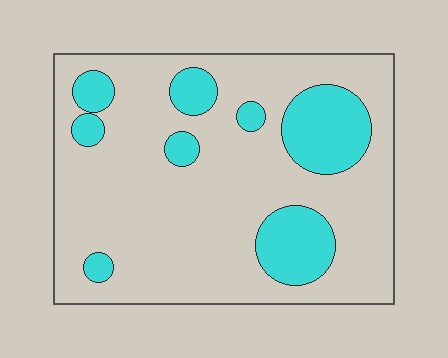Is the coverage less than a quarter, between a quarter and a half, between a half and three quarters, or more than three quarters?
Less than a quarter.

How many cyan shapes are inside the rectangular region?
8.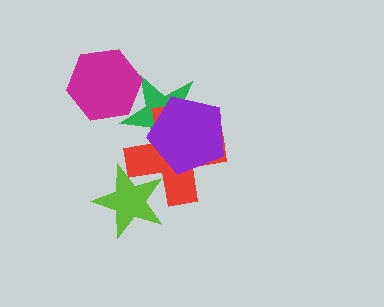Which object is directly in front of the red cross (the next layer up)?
The purple pentagon is directly in front of the red cross.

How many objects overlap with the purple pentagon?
2 objects overlap with the purple pentagon.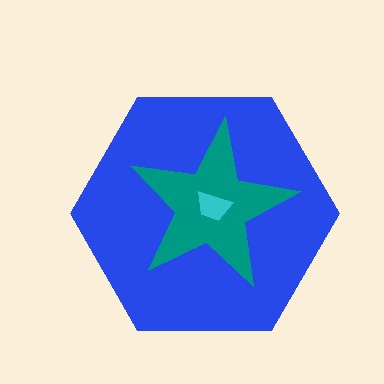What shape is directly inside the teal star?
The cyan trapezoid.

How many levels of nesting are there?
3.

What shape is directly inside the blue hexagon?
The teal star.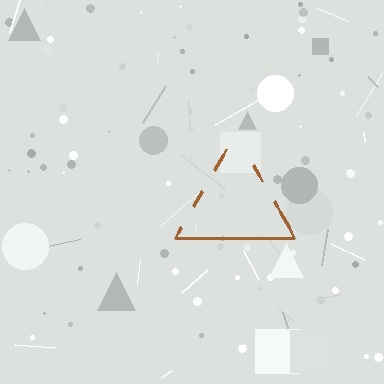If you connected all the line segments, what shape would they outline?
They would outline a triangle.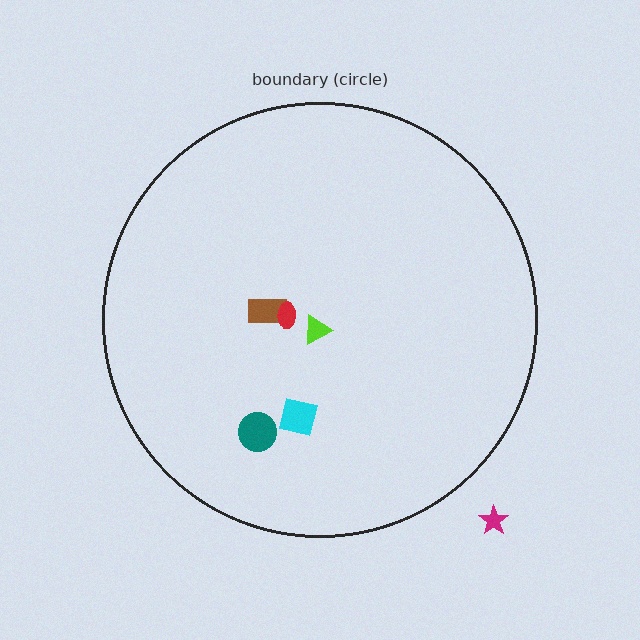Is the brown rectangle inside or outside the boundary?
Inside.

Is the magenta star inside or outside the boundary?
Outside.